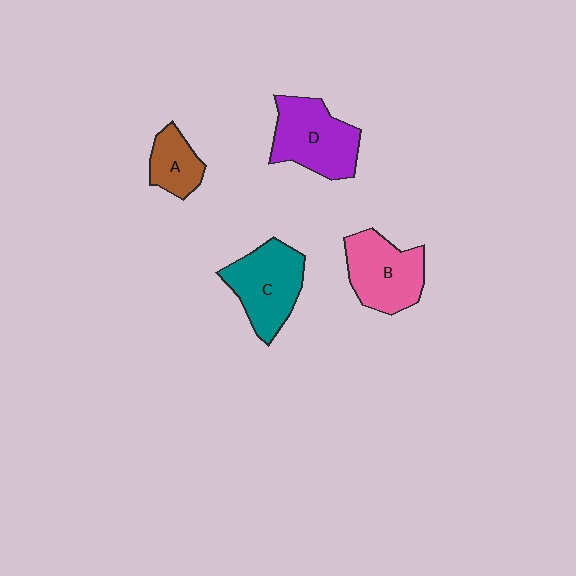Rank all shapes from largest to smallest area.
From largest to smallest: D (purple), C (teal), B (pink), A (brown).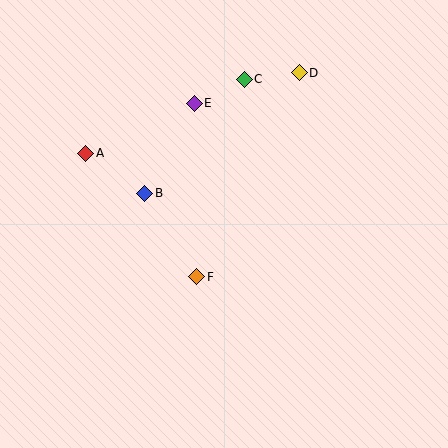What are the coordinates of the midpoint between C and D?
The midpoint between C and D is at (272, 76).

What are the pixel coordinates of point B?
Point B is at (145, 193).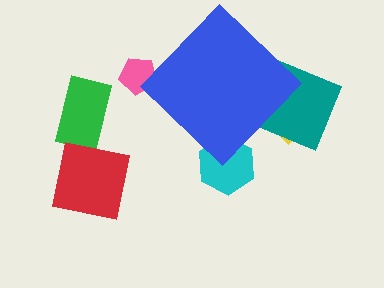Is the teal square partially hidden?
Yes, the teal square is partially hidden behind the blue diamond.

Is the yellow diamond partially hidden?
Yes, the yellow diamond is partially hidden behind the blue diamond.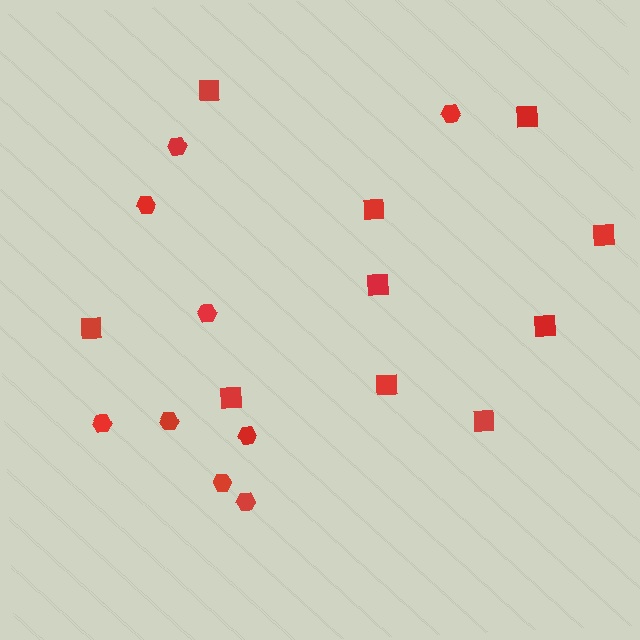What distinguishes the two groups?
There are 2 groups: one group of squares (10) and one group of hexagons (9).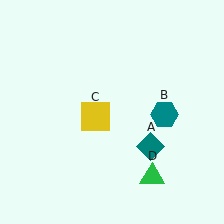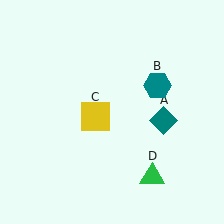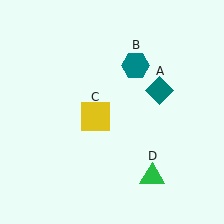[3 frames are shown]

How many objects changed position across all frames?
2 objects changed position: teal diamond (object A), teal hexagon (object B).